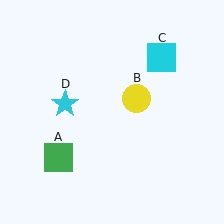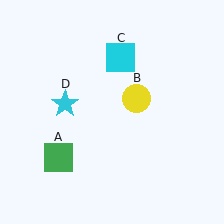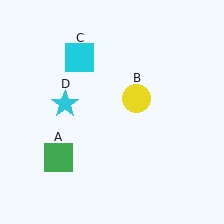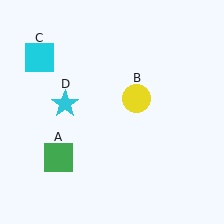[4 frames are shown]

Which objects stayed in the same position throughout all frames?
Green square (object A) and yellow circle (object B) and cyan star (object D) remained stationary.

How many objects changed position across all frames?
1 object changed position: cyan square (object C).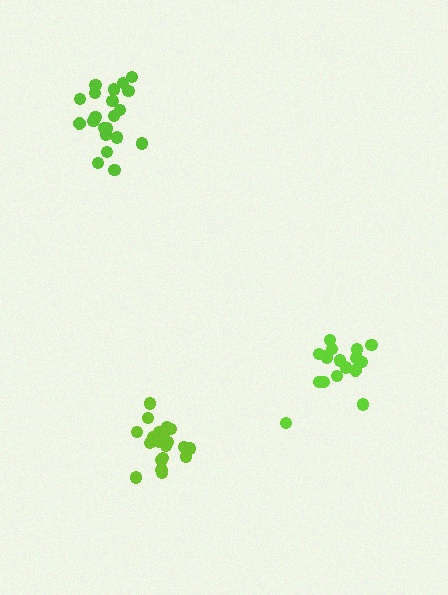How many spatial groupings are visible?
There are 3 spatial groupings.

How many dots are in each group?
Group 1: 18 dots, Group 2: 21 dots, Group 3: 21 dots (60 total).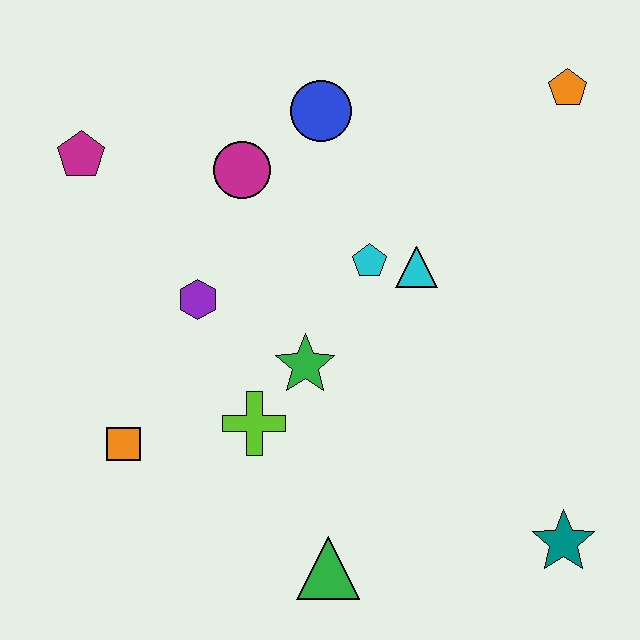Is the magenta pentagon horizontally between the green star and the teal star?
No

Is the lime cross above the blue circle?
No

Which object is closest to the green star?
The lime cross is closest to the green star.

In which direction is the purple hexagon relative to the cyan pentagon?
The purple hexagon is to the left of the cyan pentagon.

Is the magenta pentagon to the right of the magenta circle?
No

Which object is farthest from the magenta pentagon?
The teal star is farthest from the magenta pentagon.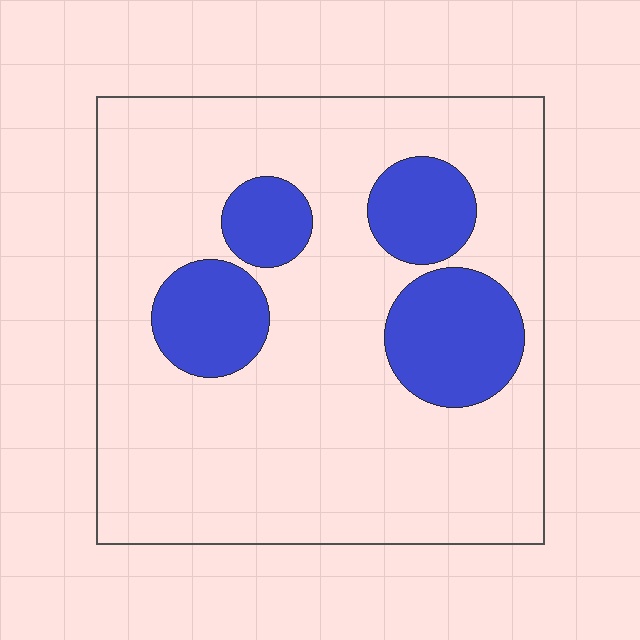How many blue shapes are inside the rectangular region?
4.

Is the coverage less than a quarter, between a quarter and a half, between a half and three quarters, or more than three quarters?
Less than a quarter.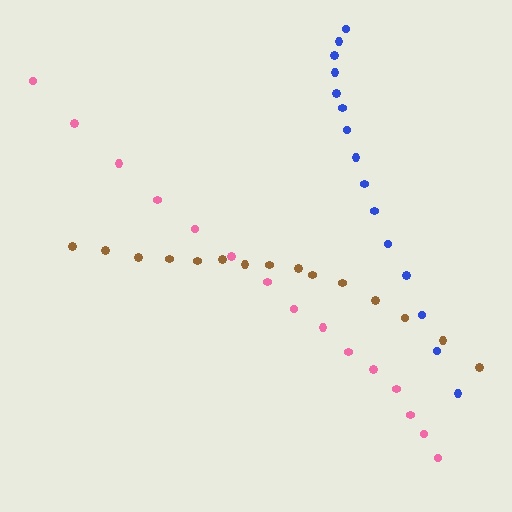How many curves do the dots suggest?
There are 3 distinct paths.